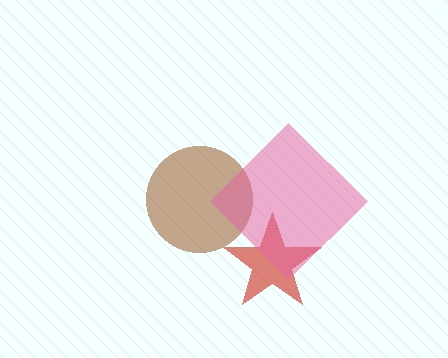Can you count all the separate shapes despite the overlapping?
Yes, there are 3 separate shapes.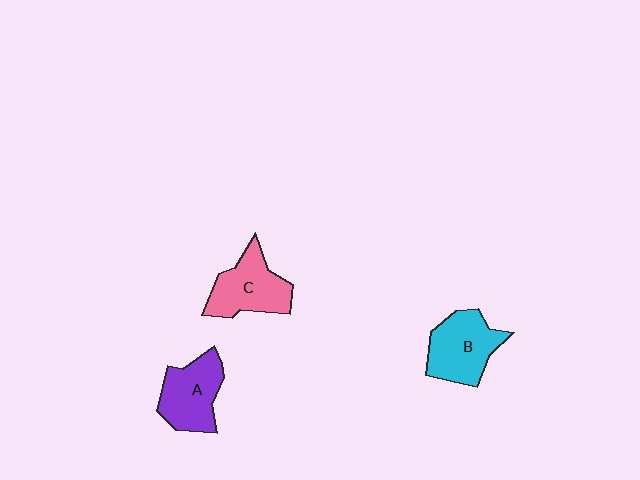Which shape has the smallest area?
Shape A (purple).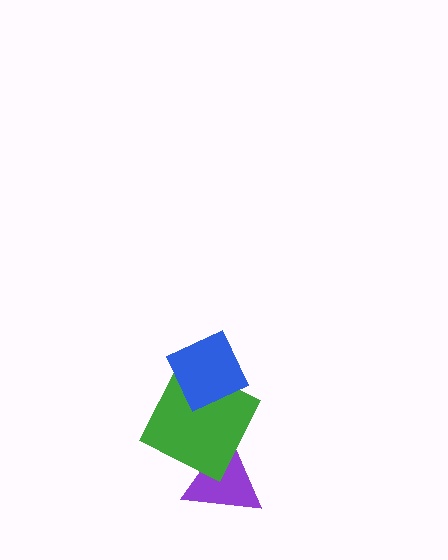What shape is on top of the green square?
The blue diamond is on top of the green square.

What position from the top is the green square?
The green square is 2nd from the top.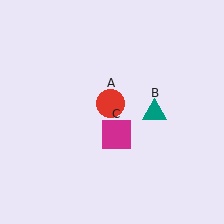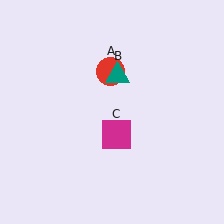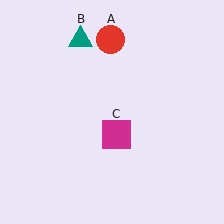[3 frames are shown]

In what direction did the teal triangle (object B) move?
The teal triangle (object B) moved up and to the left.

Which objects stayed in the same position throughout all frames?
Magenta square (object C) remained stationary.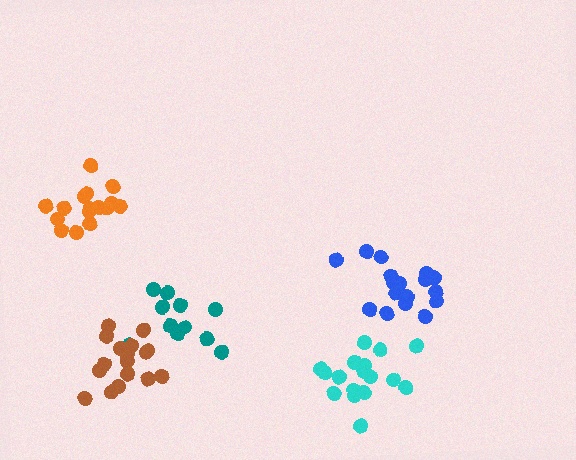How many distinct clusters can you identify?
There are 5 distinct clusters.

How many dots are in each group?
Group 1: 11 dots, Group 2: 16 dots, Group 3: 17 dots, Group 4: 17 dots, Group 5: 17 dots (78 total).